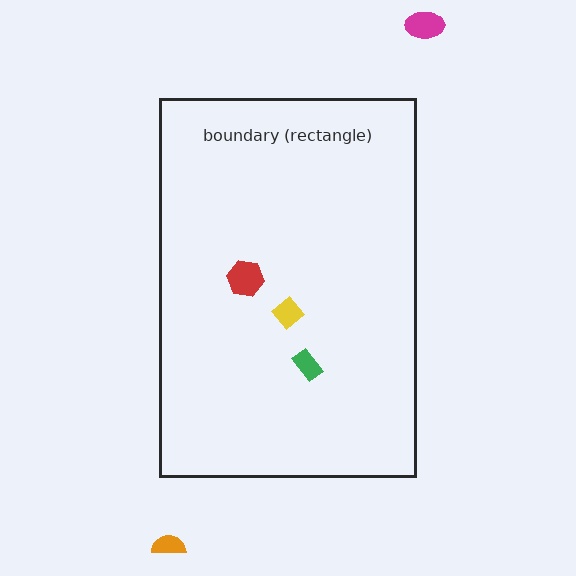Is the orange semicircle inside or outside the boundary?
Outside.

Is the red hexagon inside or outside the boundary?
Inside.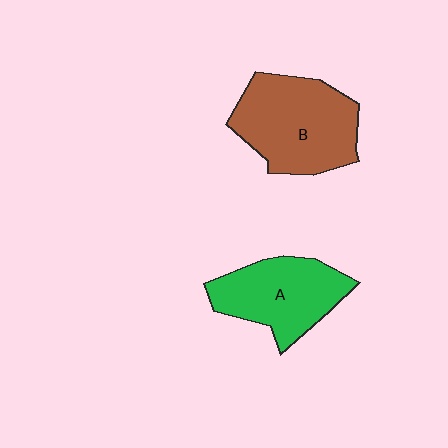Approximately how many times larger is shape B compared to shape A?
Approximately 1.2 times.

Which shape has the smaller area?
Shape A (green).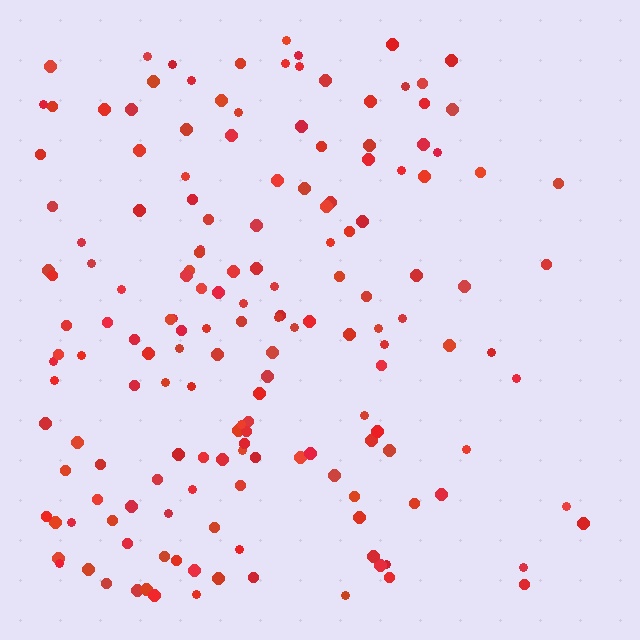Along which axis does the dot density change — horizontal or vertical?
Horizontal.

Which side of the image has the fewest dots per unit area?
The right.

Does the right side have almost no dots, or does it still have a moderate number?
Still a moderate number, just noticeably fewer than the left.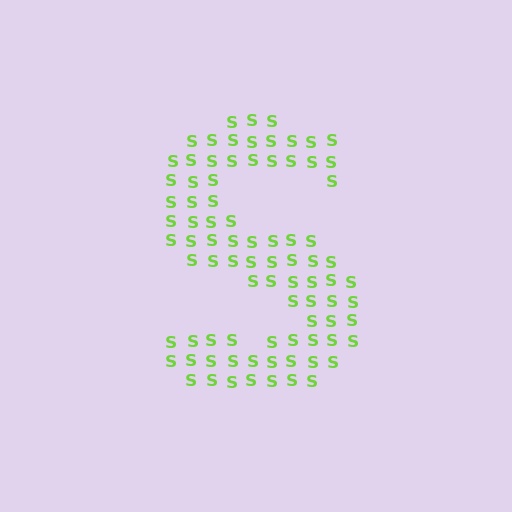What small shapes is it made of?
It is made of small letter S's.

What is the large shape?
The large shape is the letter S.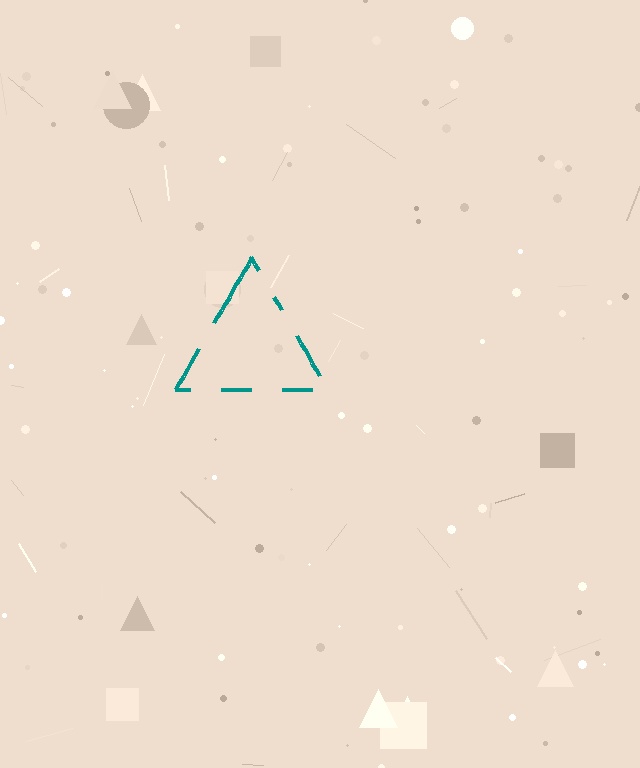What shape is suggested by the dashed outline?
The dashed outline suggests a triangle.